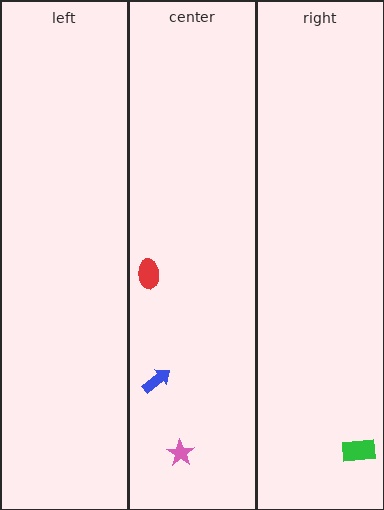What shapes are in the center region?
The pink star, the red ellipse, the blue arrow.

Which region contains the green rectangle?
The right region.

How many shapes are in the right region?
1.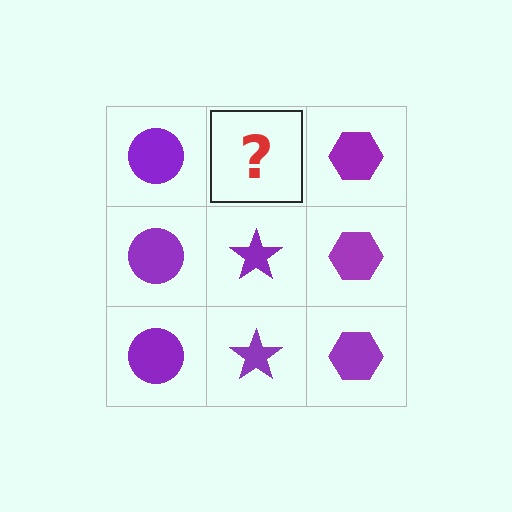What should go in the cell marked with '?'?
The missing cell should contain a purple star.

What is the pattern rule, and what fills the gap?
The rule is that each column has a consistent shape. The gap should be filled with a purple star.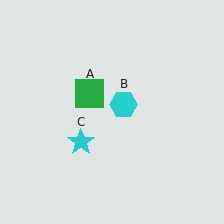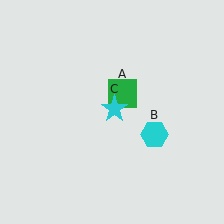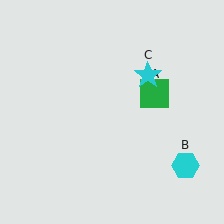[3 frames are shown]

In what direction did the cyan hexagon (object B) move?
The cyan hexagon (object B) moved down and to the right.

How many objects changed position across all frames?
3 objects changed position: green square (object A), cyan hexagon (object B), cyan star (object C).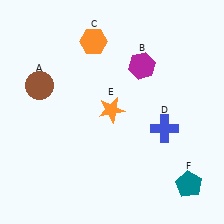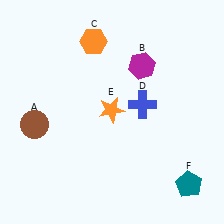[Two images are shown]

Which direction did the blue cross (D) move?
The blue cross (D) moved up.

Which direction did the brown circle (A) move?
The brown circle (A) moved down.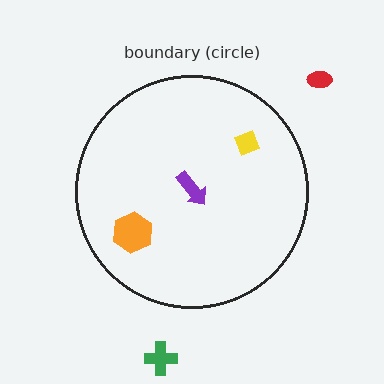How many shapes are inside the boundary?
3 inside, 2 outside.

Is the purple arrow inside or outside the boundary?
Inside.